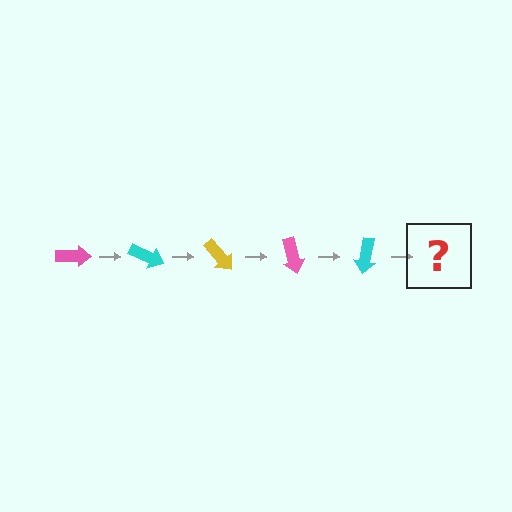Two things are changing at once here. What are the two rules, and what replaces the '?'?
The two rules are that it rotates 25 degrees each step and the color cycles through pink, cyan, and yellow. The '?' should be a yellow arrow, rotated 125 degrees from the start.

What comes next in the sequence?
The next element should be a yellow arrow, rotated 125 degrees from the start.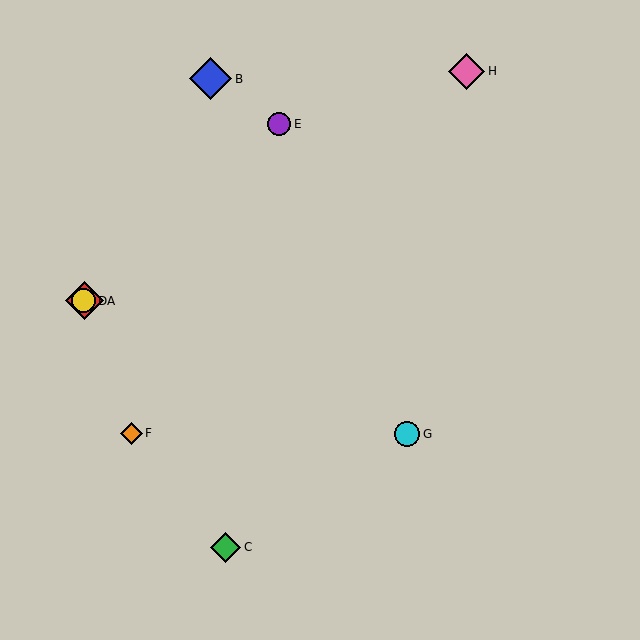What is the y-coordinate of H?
Object H is at y≈71.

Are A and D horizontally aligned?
Yes, both are at y≈301.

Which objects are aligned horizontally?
Objects A, D are aligned horizontally.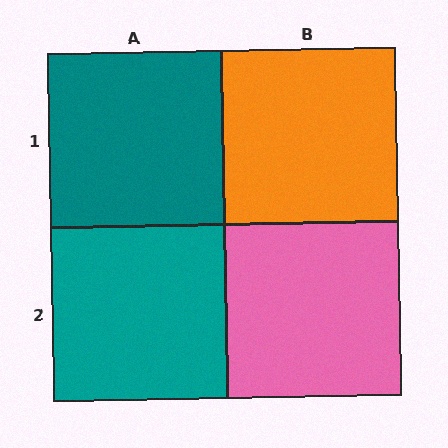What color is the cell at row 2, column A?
Teal.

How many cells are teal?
2 cells are teal.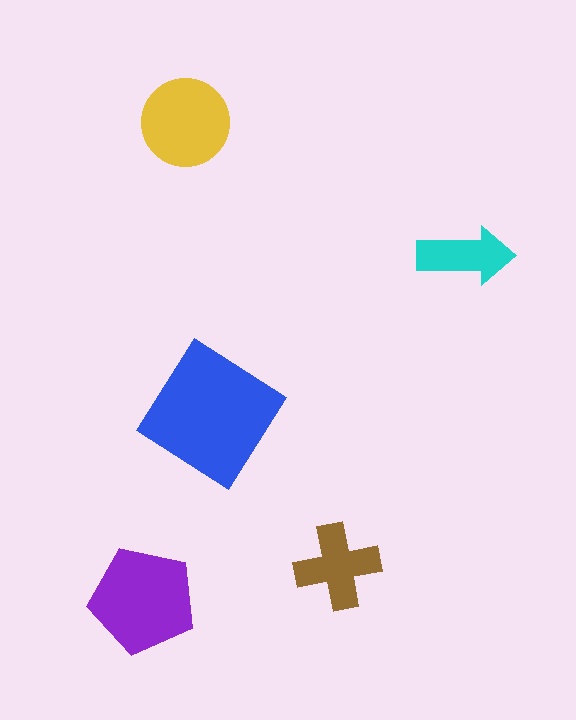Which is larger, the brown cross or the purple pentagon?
The purple pentagon.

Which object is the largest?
The blue diamond.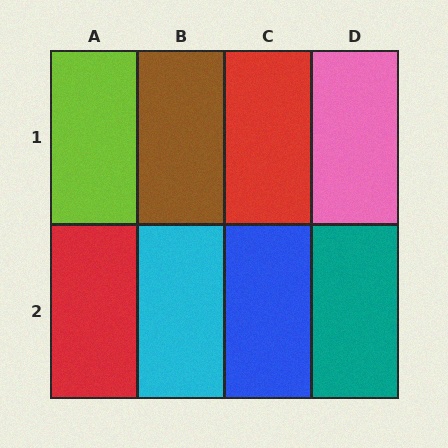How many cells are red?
2 cells are red.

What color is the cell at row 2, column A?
Red.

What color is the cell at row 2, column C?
Blue.